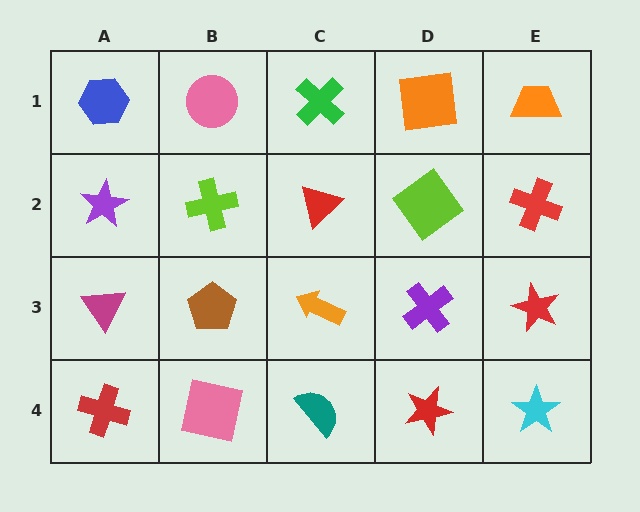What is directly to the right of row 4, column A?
A pink square.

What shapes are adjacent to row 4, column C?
An orange arrow (row 3, column C), a pink square (row 4, column B), a red star (row 4, column D).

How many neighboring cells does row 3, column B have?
4.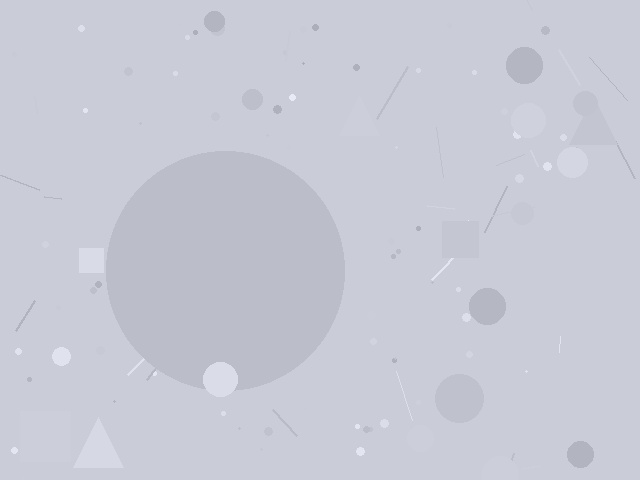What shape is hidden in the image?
A circle is hidden in the image.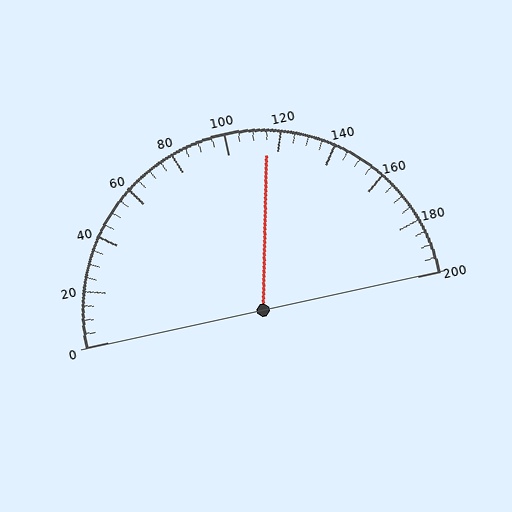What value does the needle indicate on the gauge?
The needle indicates approximately 115.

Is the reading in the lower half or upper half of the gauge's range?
The reading is in the upper half of the range (0 to 200).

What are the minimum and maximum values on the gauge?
The gauge ranges from 0 to 200.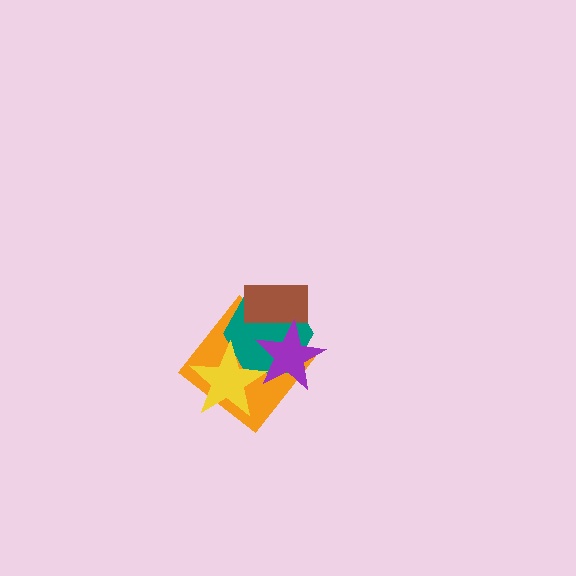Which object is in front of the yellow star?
The purple star is in front of the yellow star.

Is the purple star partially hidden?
No, no other shape covers it.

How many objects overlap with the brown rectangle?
3 objects overlap with the brown rectangle.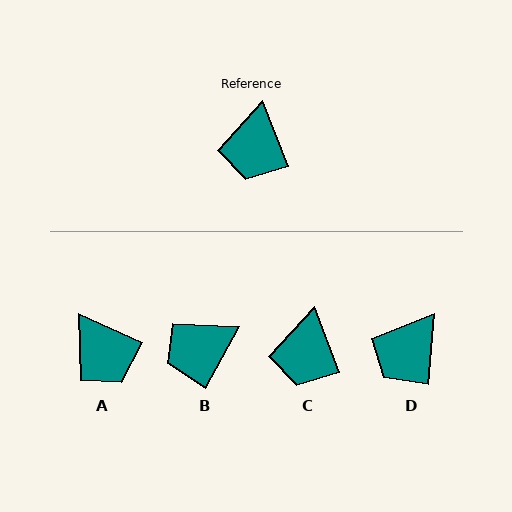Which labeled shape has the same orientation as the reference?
C.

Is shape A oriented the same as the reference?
No, it is off by about 45 degrees.